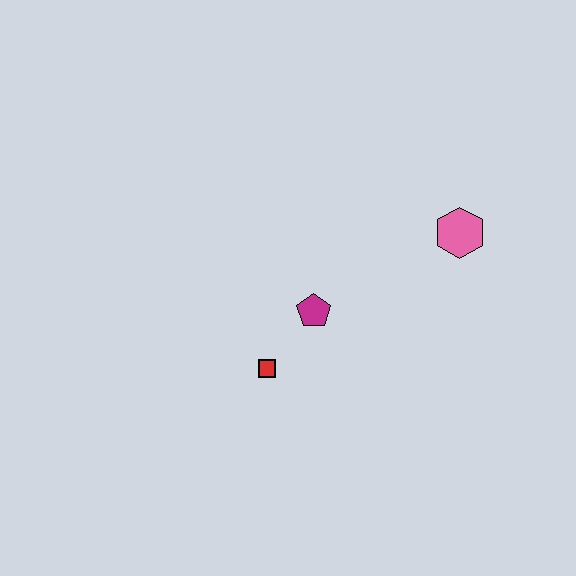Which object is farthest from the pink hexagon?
The red square is farthest from the pink hexagon.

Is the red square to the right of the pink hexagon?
No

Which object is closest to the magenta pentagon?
The red square is closest to the magenta pentagon.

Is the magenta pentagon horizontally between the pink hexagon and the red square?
Yes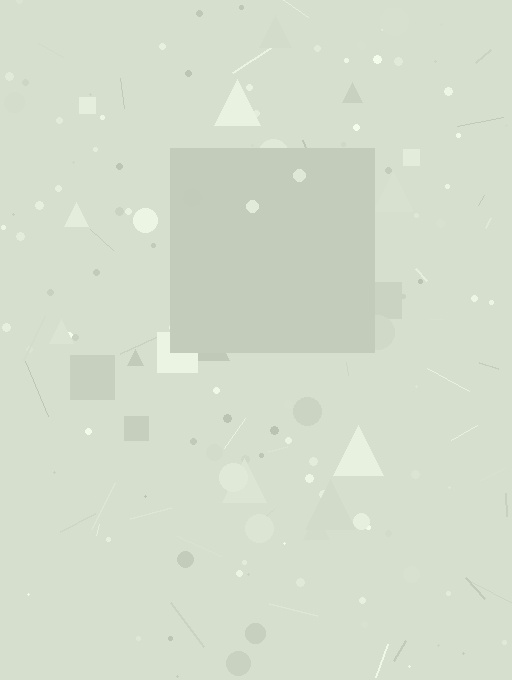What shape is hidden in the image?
A square is hidden in the image.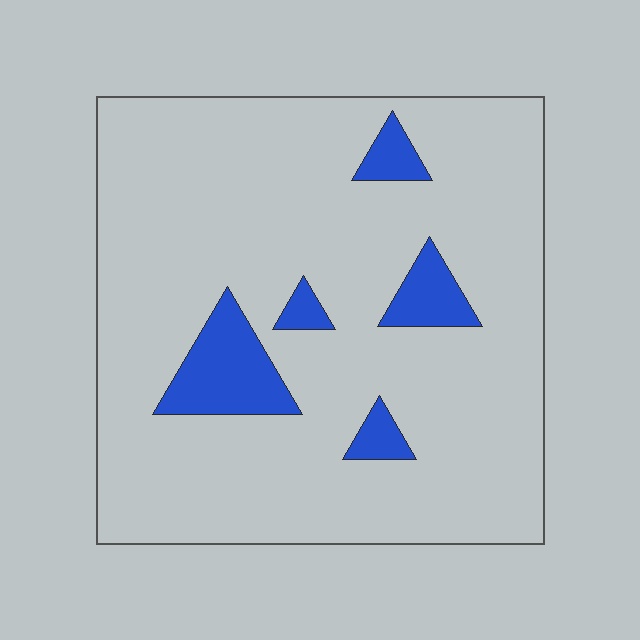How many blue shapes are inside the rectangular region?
5.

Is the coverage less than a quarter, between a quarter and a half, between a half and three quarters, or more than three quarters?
Less than a quarter.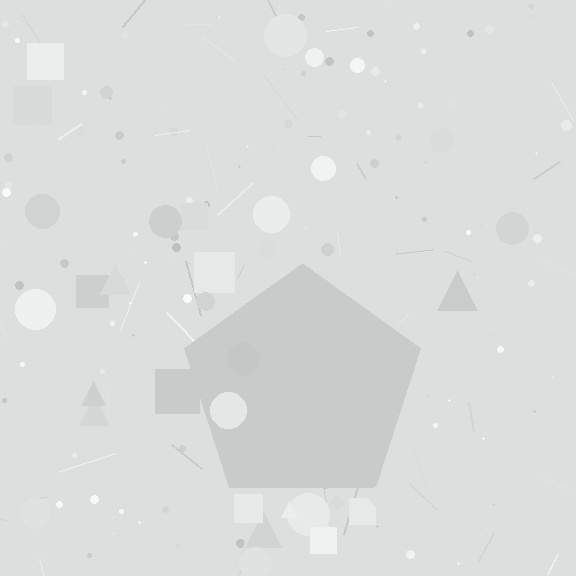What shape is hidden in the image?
A pentagon is hidden in the image.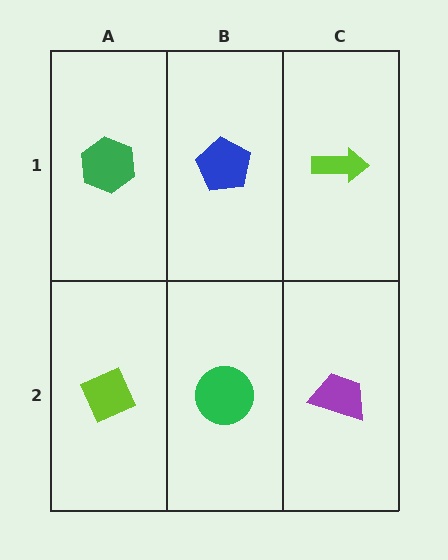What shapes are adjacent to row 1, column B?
A green circle (row 2, column B), a green hexagon (row 1, column A), a lime arrow (row 1, column C).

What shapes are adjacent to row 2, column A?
A green hexagon (row 1, column A), a green circle (row 2, column B).